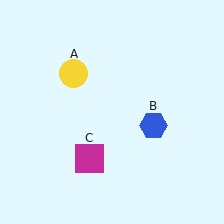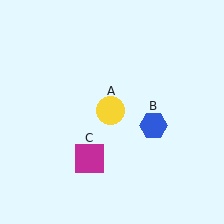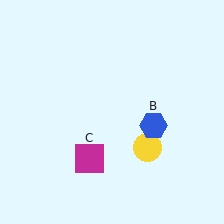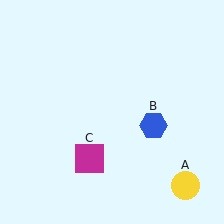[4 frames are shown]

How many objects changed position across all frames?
1 object changed position: yellow circle (object A).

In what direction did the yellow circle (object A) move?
The yellow circle (object A) moved down and to the right.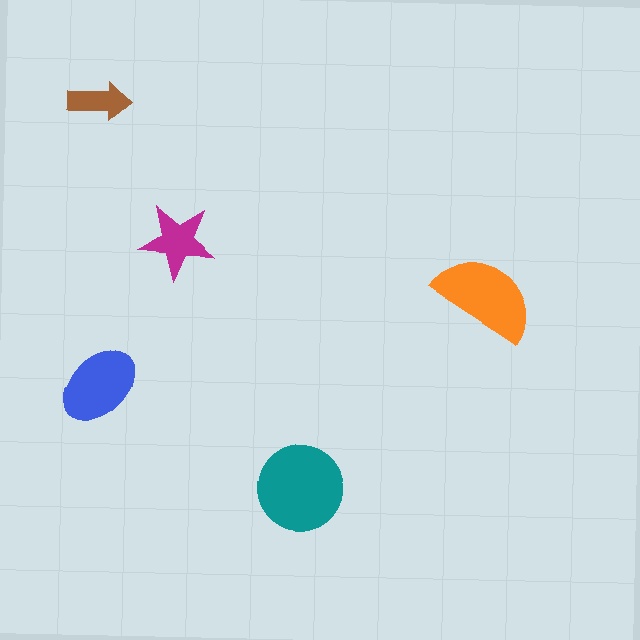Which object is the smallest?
The brown arrow.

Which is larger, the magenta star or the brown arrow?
The magenta star.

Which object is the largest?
The teal circle.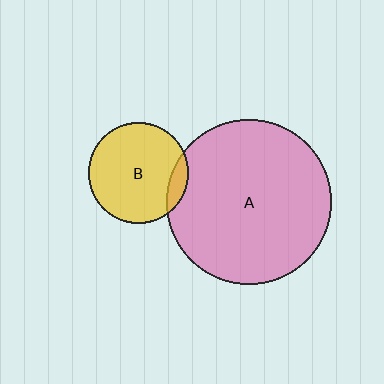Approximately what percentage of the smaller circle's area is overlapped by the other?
Approximately 10%.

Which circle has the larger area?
Circle A (pink).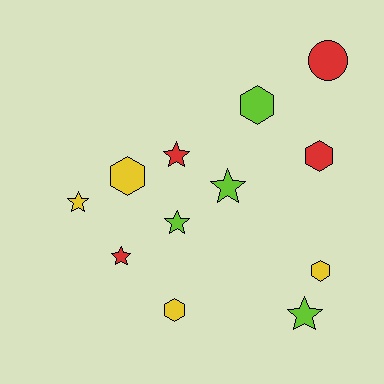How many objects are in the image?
There are 12 objects.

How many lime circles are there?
There are no lime circles.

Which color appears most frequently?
Lime, with 4 objects.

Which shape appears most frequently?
Star, with 6 objects.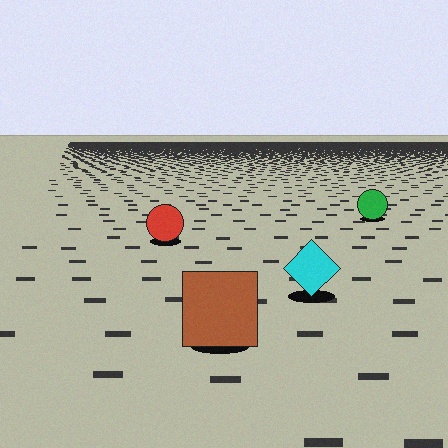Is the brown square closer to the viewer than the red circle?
Yes. The brown square is closer — you can tell from the texture gradient: the ground texture is coarser near it.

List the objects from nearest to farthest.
From nearest to farthest: the brown square, the cyan diamond, the red circle, the green circle.